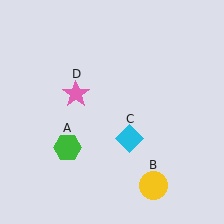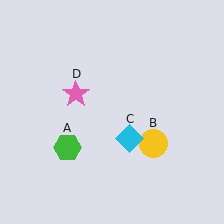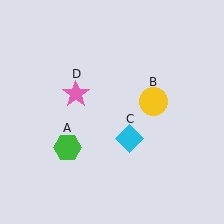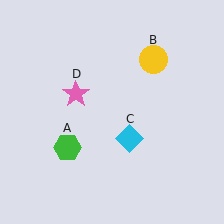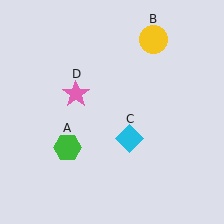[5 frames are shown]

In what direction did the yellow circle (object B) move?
The yellow circle (object B) moved up.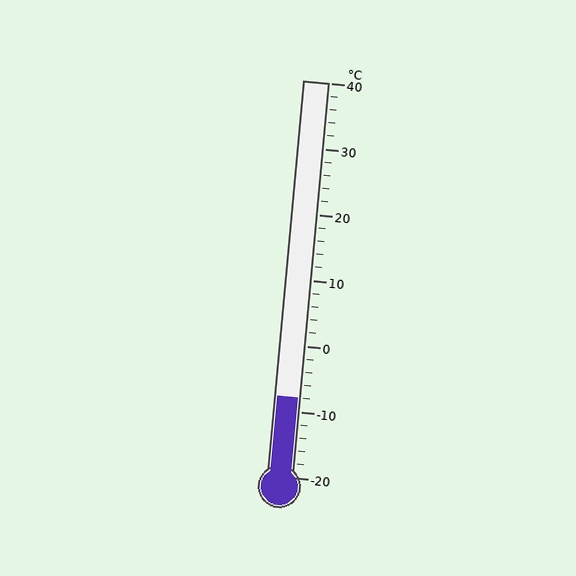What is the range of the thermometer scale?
The thermometer scale ranges from -20°C to 40°C.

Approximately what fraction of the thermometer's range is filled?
The thermometer is filled to approximately 20% of its range.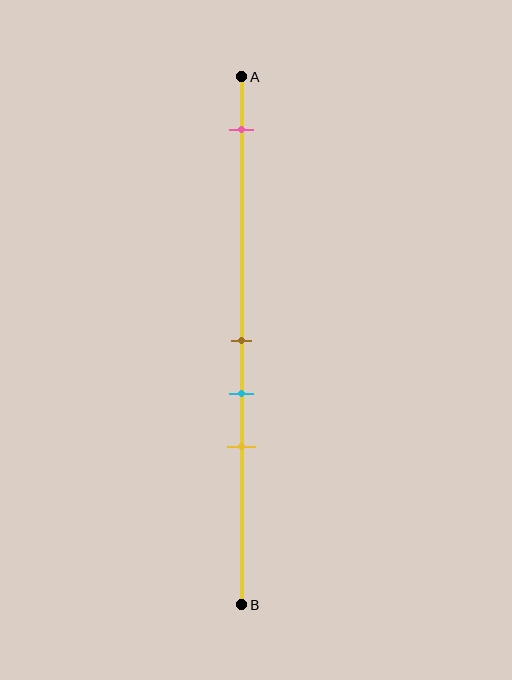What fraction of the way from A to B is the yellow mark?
The yellow mark is approximately 70% (0.7) of the way from A to B.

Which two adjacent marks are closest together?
The brown and cyan marks are the closest adjacent pair.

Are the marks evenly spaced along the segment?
No, the marks are not evenly spaced.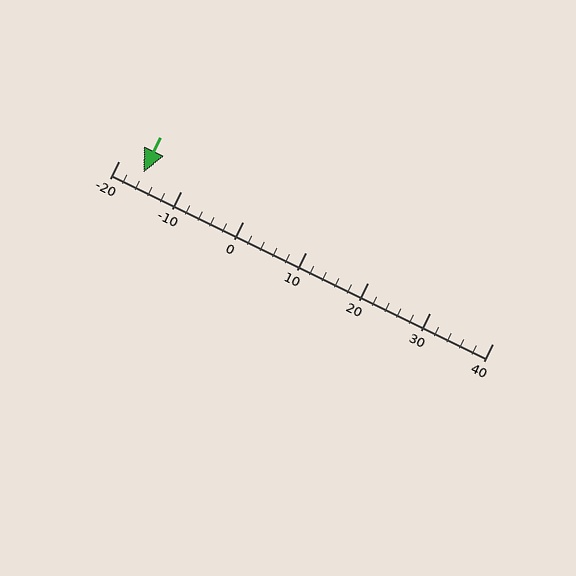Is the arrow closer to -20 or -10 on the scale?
The arrow is closer to -20.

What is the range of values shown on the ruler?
The ruler shows values from -20 to 40.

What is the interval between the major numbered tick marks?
The major tick marks are spaced 10 units apart.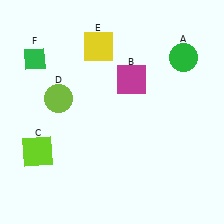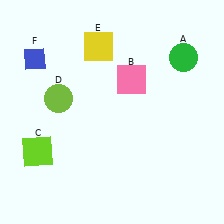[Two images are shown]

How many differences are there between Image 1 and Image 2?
There are 2 differences between the two images.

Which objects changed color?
B changed from magenta to pink. F changed from green to blue.